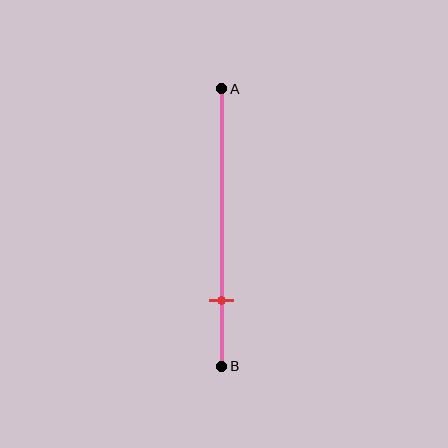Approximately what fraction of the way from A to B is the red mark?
The red mark is approximately 75% of the way from A to B.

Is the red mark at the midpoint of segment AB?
No, the mark is at about 75% from A, not at the 50% midpoint.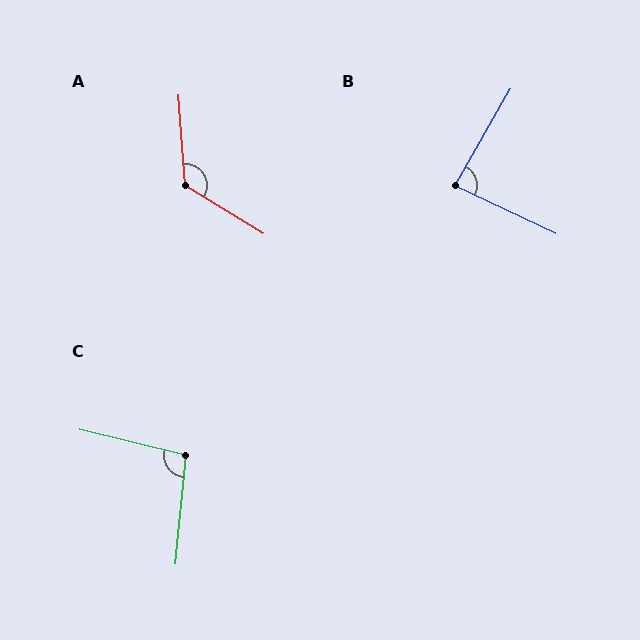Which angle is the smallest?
B, at approximately 85 degrees.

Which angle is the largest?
A, at approximately 125 degrees.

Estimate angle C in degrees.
Approximately 98 degrees.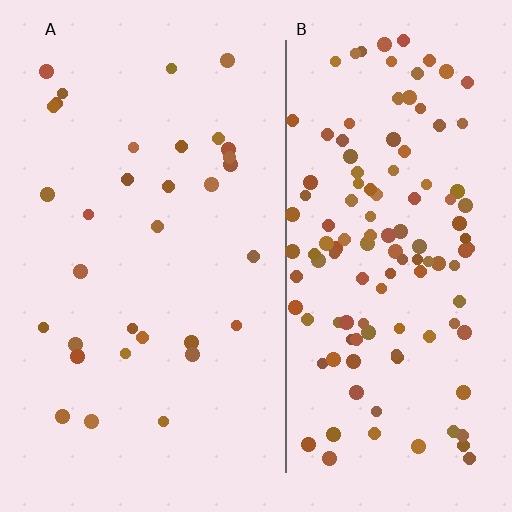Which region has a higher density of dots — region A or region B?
B (the right).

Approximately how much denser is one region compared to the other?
Approximately 3.9× — region B over region A.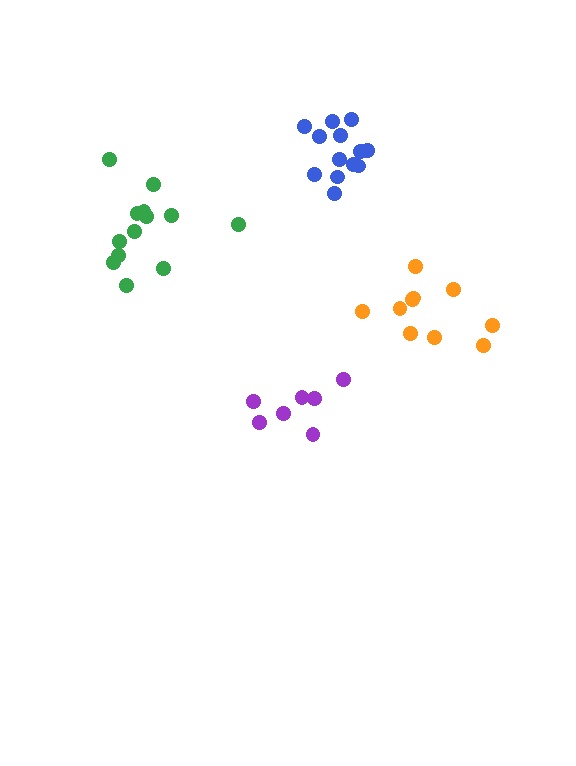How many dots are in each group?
Group 1: 10 dots, Group 2: 13 dots, Group 3: 13 dots, Group 4: 7 dots (43 total).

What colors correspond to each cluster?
The clusters are colored: orange, blue, green, purple.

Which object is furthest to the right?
The orange cluster is rightmost.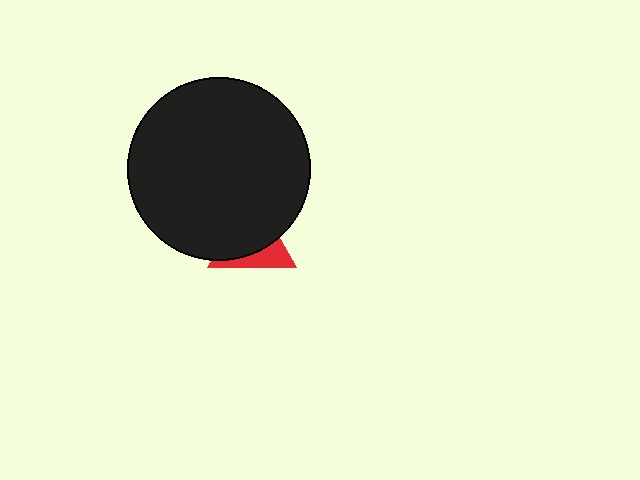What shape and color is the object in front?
The object in front is a black circle.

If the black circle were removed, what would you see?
You would see the complete red triangle.